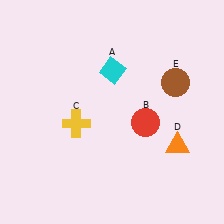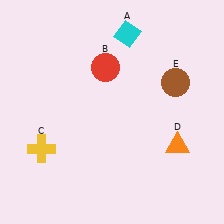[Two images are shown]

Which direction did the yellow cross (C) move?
The yellow cross (C) moved left.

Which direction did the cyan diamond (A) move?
The cyan diamond (A) moved up.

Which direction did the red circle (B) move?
The red circle (B) moved up.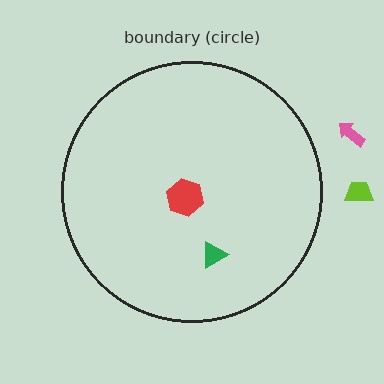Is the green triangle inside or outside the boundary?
Inside.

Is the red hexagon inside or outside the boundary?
Inside.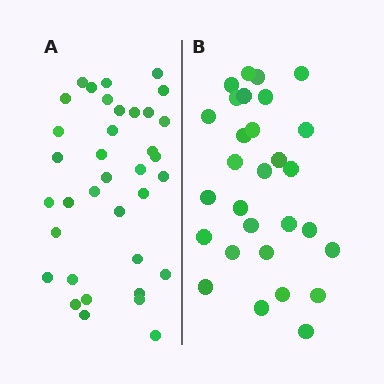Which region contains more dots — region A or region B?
Region A (the left region) has more dots.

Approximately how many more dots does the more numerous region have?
Region A has roughly 8 or so more dots than region B.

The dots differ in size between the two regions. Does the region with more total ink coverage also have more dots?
No. Region B has more total ink coverage because its dots are larger, but region A actually contains more individual dots. Total area can be misleading — the number of items is what matters here.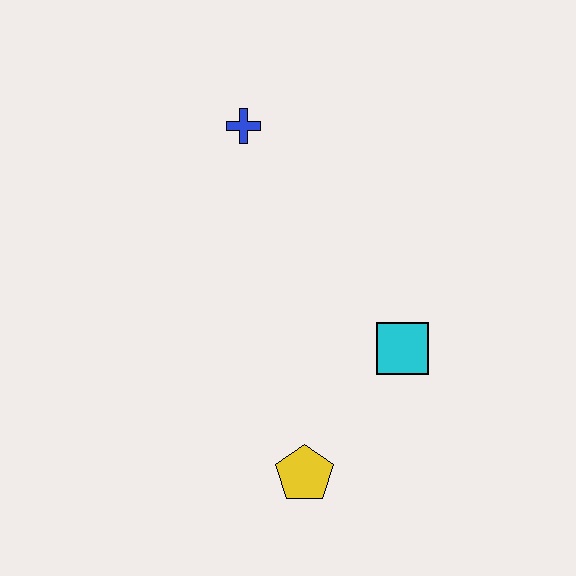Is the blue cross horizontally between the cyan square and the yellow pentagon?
No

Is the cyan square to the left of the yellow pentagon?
No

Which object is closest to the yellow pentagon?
The cyan square is closest to the yellow pentagon.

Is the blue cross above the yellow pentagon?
Yes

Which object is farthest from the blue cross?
The yellow pentagon is farthest from the blue cross.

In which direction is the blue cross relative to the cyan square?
The blue cross is above the cyan square.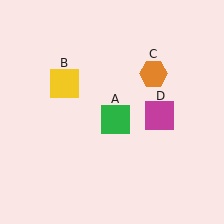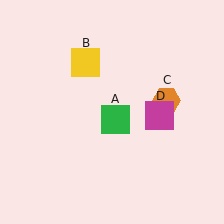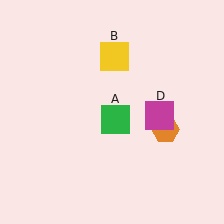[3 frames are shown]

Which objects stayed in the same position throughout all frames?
Green square (object A) and magenta square (object D) remained stationary.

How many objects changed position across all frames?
2 objects changed position: yellow square (object B), orange hexagon (object C).